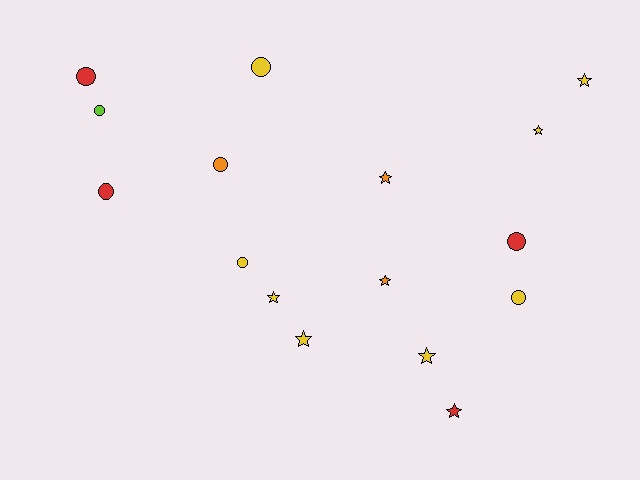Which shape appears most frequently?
Star, with 8 objects.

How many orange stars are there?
There are 2 orange stars.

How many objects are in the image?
There are 16 objects.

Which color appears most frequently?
Yellow, with 8 objects.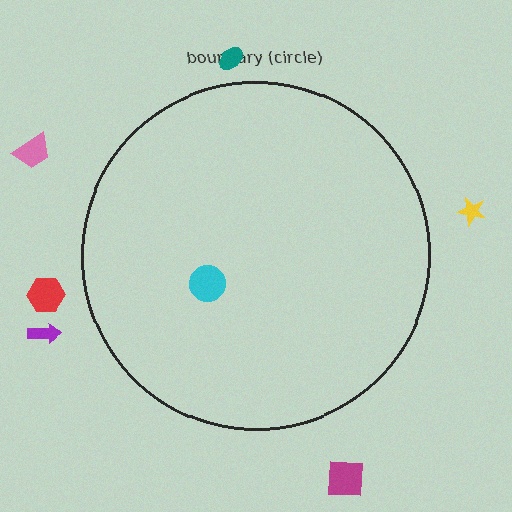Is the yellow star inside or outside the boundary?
Outside.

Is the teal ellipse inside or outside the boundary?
Outside.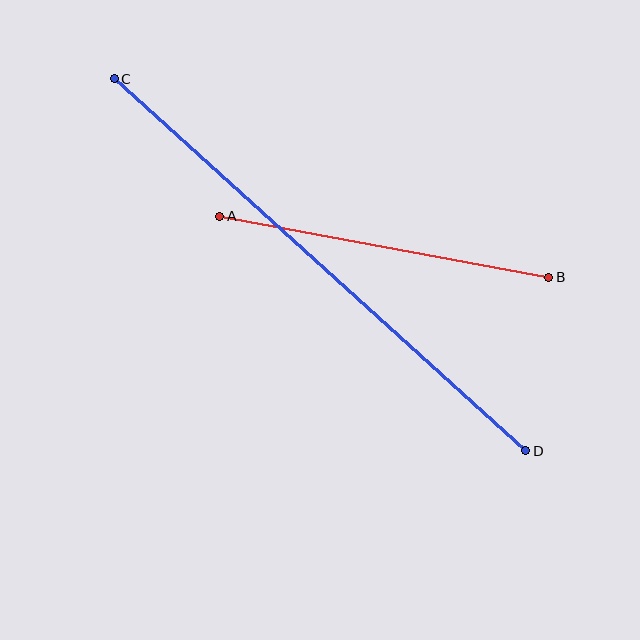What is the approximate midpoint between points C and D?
The midpoint is at approximately (320, 265) pixels.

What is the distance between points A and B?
The distance is approximately 335 pixels.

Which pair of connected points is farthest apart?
Points C and D are farthest apart.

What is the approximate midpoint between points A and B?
The midpoint is at approximately (384, 247) pixels.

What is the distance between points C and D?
The distance is approximately 555 pixels.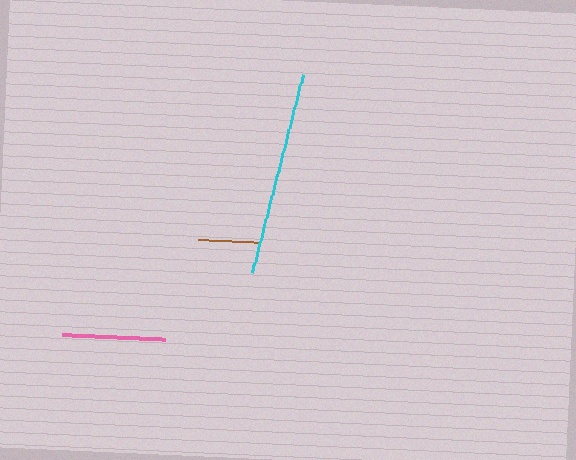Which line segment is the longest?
The cyan line is the longest at approximately 204 pixels.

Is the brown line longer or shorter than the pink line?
The pink line is longer than the brown line.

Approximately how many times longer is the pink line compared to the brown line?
The pink line is approximately 1.7 times the length of the brown line.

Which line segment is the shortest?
The brown line is the shortest at approximately 61 pixels.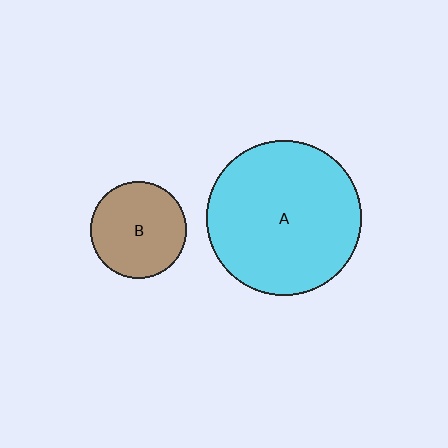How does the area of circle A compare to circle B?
Approximately 2.5 times.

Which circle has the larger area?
Circle A (cyan).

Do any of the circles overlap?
No, none of the circles overlap.